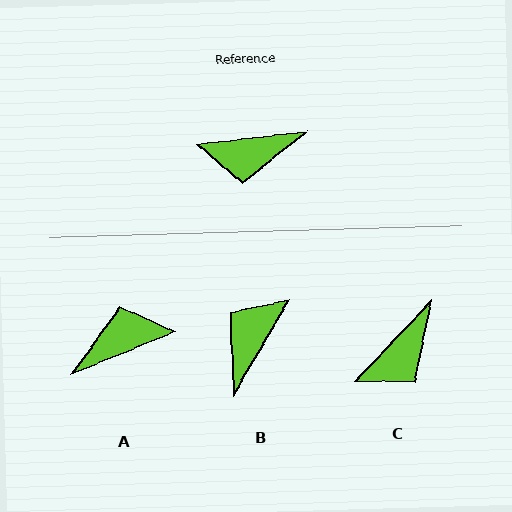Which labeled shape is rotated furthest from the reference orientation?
A, about 164 degrees away.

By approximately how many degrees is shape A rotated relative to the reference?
Approximately 164 degrees clockwise.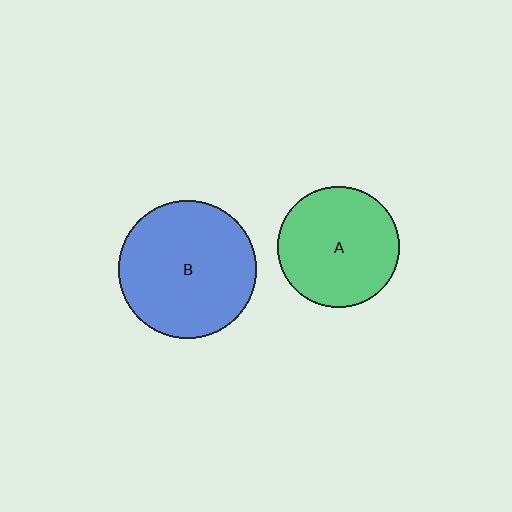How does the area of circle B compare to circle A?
Approximately 1.3 times.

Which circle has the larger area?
Circle B (blue).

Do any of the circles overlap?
No, none of the circles overlap.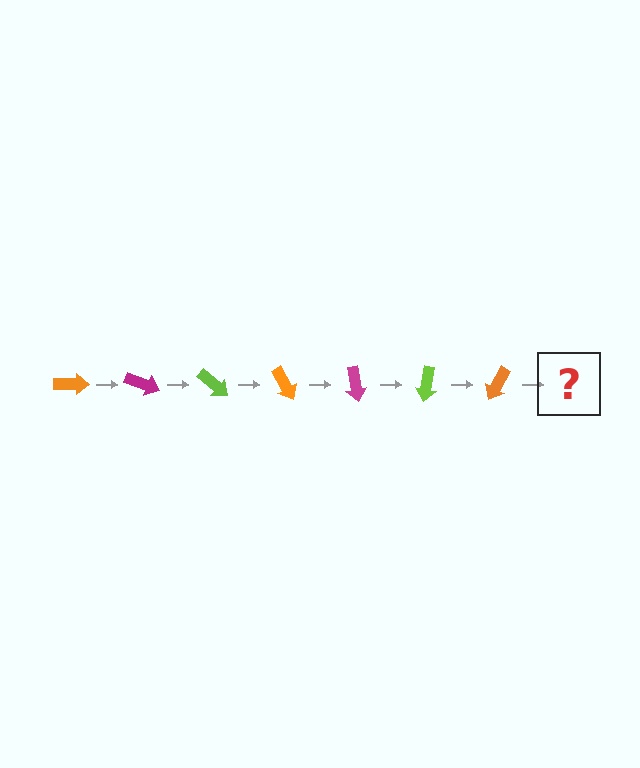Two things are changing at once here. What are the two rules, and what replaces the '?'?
The two rules are that it rotates 20 degrees each step and the color cycles through orange, magenta, and lime. The '?' should be a magenta arrow, rotated 140 degrees from the start.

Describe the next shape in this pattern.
It should be a magenta arrow, rotated 140 degrees from the start.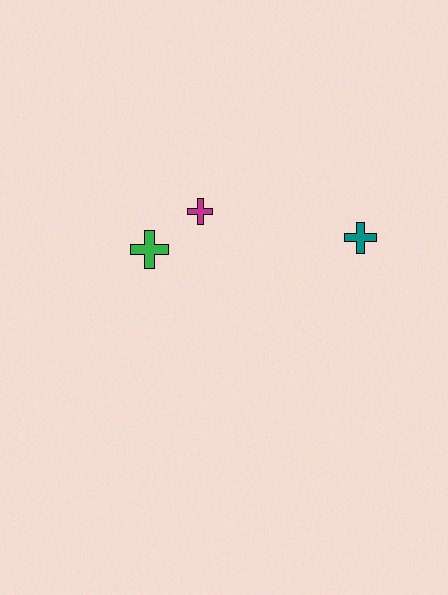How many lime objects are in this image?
There are no lime objects.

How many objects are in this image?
There are 3 objects.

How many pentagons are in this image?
There are no pentagons.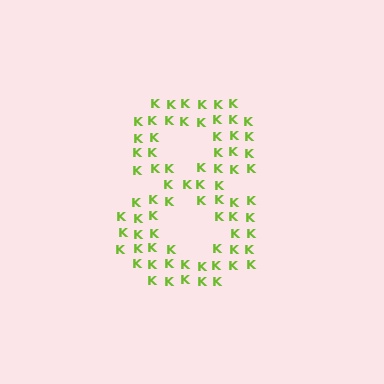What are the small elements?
The small elements are letter K's.